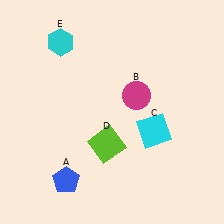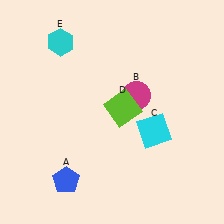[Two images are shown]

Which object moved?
The lime square (D) moved up.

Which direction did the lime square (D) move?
The lime square (D) moved up.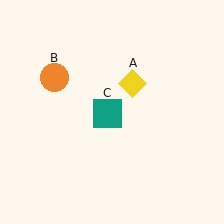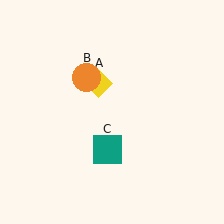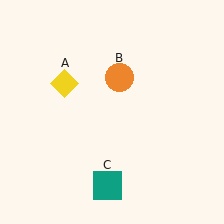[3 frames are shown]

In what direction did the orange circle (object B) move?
The orange circle (object B) moved right.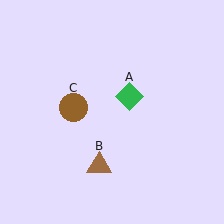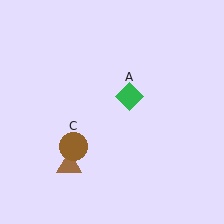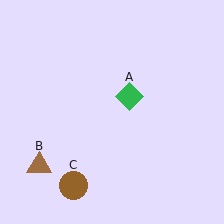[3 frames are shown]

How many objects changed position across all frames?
2 objects changed position: brown triangle (object B), brown circle (object C).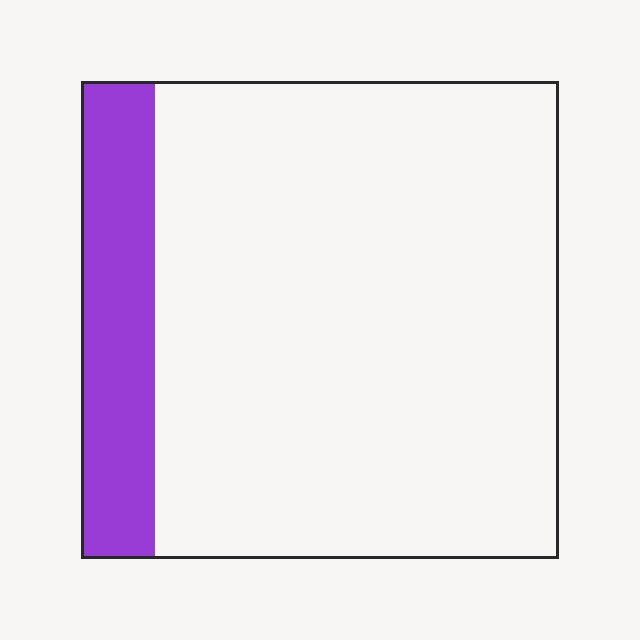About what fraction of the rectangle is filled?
About one sixth (1/6).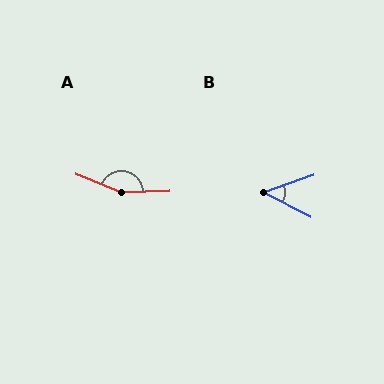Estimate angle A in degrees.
Approximately 155 degrees.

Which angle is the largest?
A, at approximately 155 degrees.